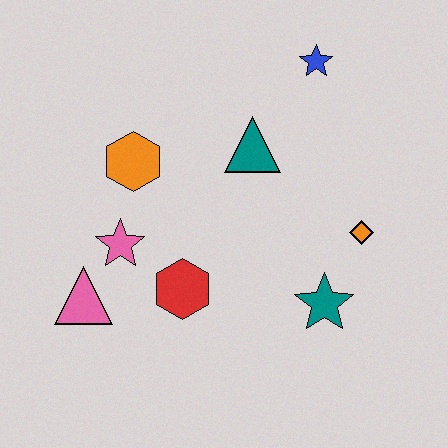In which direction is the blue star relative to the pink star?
The blue star is to the right of the pink star.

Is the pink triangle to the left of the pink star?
Yes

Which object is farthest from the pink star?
The blue star is farthest from the pink star.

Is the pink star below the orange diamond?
Yes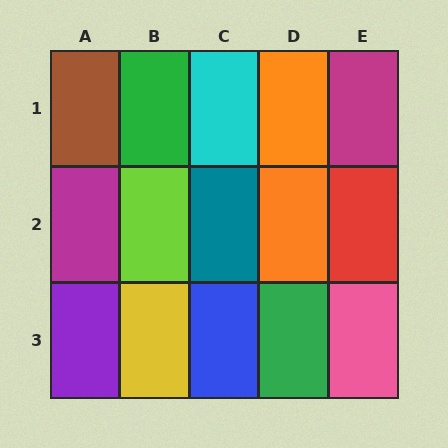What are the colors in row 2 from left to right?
Magenta, lime, teal, orange, red.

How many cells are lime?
1 cell is lime.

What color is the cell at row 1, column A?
Brown.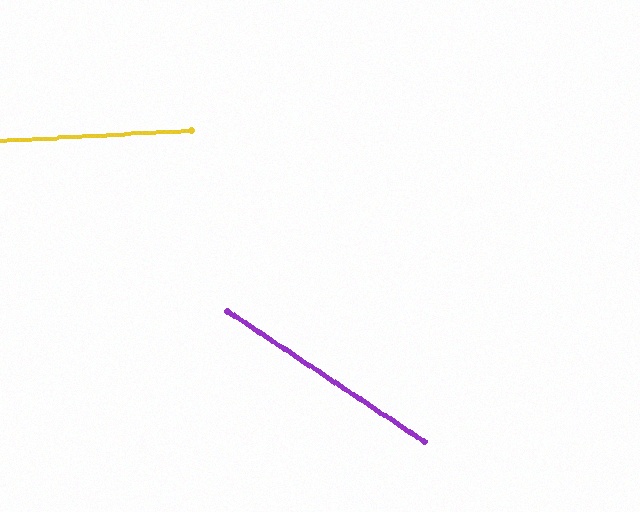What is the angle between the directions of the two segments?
Approximately 37 degrees.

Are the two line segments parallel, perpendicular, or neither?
Neither parallel nor perpendicular — they differ by about 37°.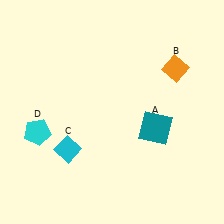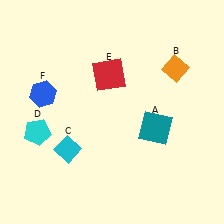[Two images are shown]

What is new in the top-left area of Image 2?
A red square (E) was added in the top-left area of Image 2.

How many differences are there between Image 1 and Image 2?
There are 2 differences between the two images.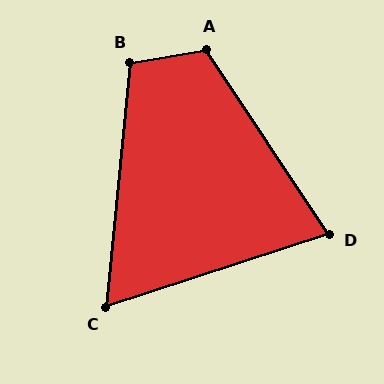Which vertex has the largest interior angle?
A, at approximately 114 degrees.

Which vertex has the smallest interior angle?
C, at approximately 66 degrees.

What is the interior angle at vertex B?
Approximately 105 degrees (obtuse).